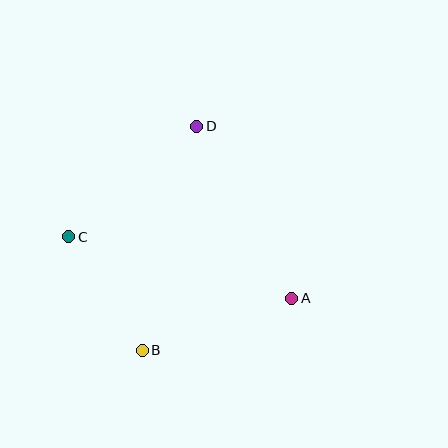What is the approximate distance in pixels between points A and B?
The distance between A and B is approximately 158 pixels.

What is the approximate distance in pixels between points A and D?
The distance between A and D is approximately 197 pixels.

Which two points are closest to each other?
Points B and C are closest to each other.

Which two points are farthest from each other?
Points A and C are farthest from each other.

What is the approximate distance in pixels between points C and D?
The distance between C and D is approximately 169 pixels.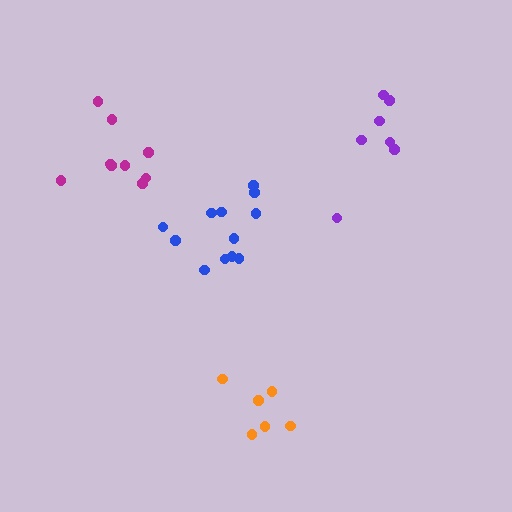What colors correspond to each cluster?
The clusters are colored: orange, purple, blue, magenta.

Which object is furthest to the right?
The purple cluster is rightmost.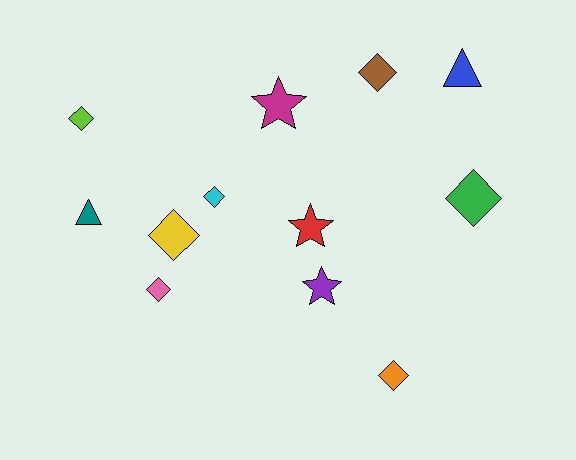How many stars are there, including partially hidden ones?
There are 3 stars.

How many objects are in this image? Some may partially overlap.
There are 12 objects.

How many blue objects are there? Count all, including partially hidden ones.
There is 1 blue object.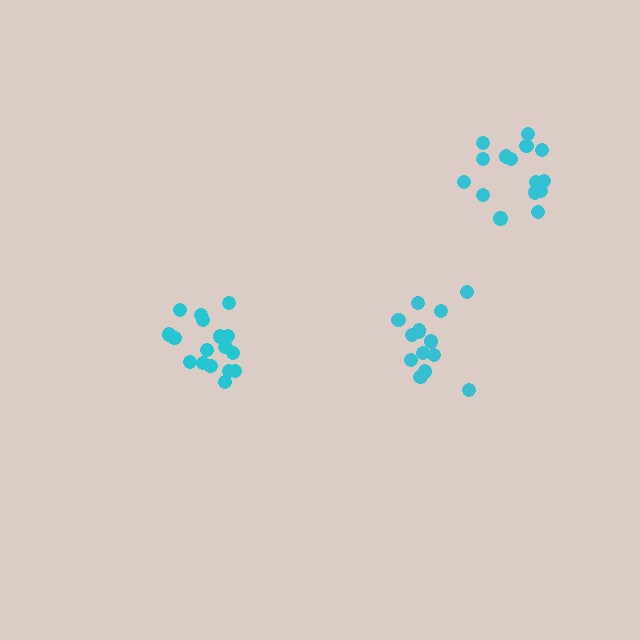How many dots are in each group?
Group 1: 14 dots, Group 2: 18 dots, Group 3: 15 dots (47 total).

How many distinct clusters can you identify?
There are 3 distinct clusters.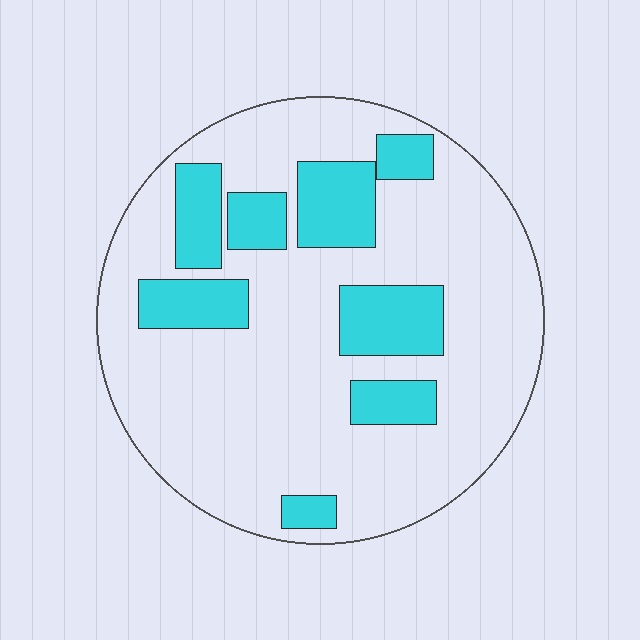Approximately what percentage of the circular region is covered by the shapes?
Approximately 25%.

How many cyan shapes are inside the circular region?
8.